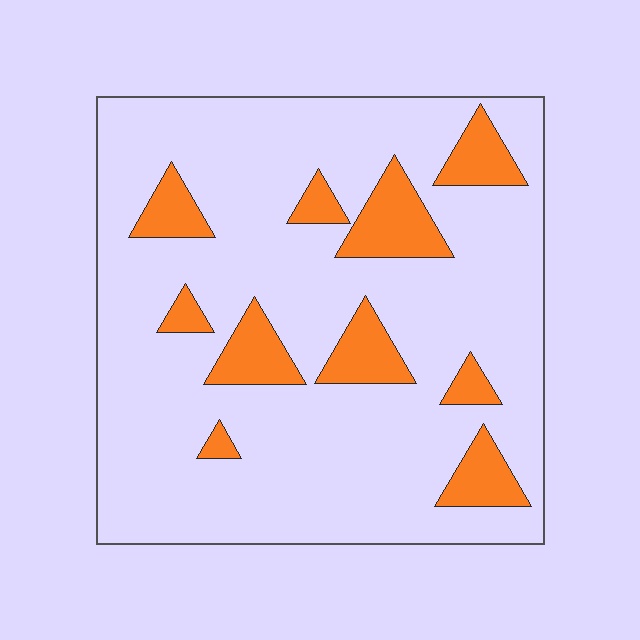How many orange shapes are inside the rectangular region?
10.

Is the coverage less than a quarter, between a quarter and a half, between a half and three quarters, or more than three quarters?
Less than a quarter.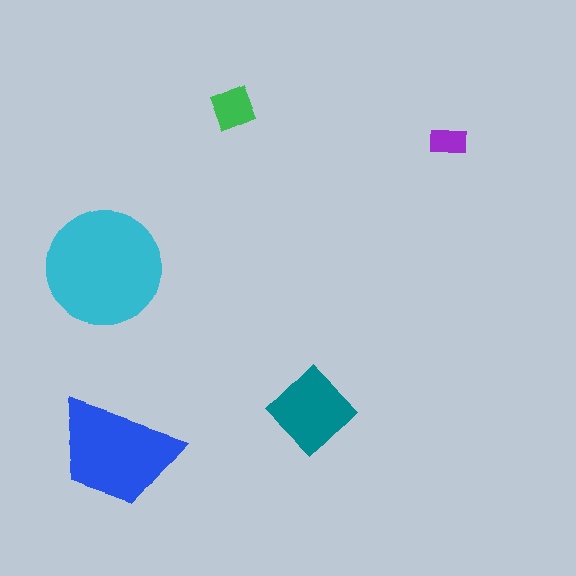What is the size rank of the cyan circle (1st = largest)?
1st.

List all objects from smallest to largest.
The purple rectangle, the green square, the teal diamond, the blue trapezoid, the cyan circle.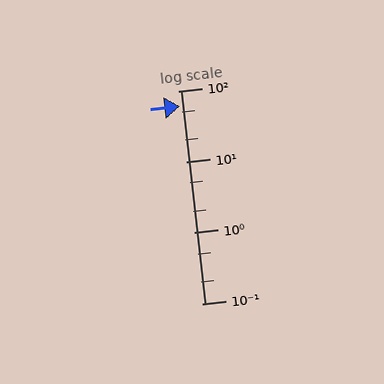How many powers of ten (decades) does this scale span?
The scale spans 3 decades, from 0.1 to 100.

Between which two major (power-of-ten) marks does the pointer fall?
The pointer is between 10 and 100.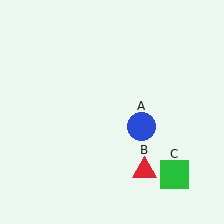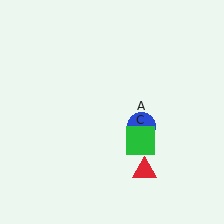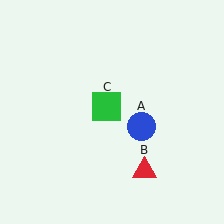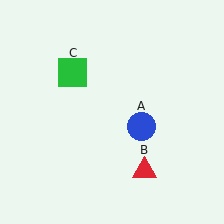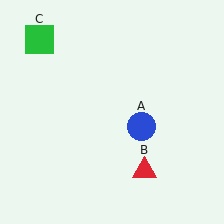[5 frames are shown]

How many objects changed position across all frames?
1 object changed position: green square (object C).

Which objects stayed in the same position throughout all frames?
Blue circle (object A) and red triangle (object B) remained stationary.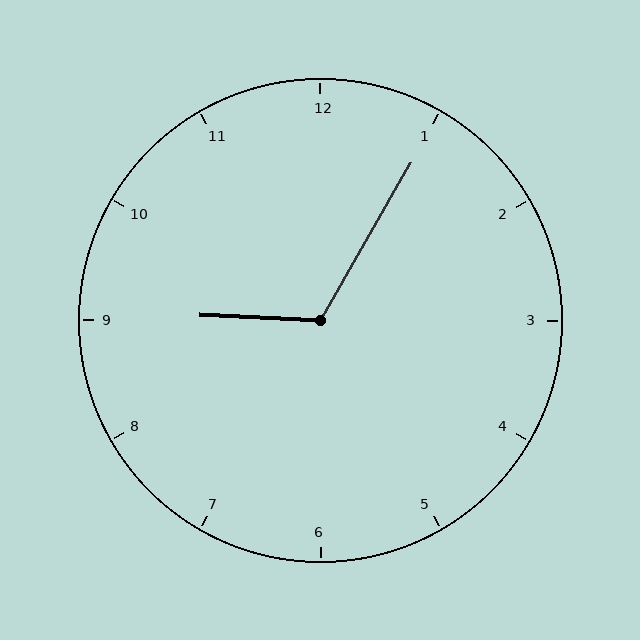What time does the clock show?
9:05.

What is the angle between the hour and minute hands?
Approximately 118 degrees.